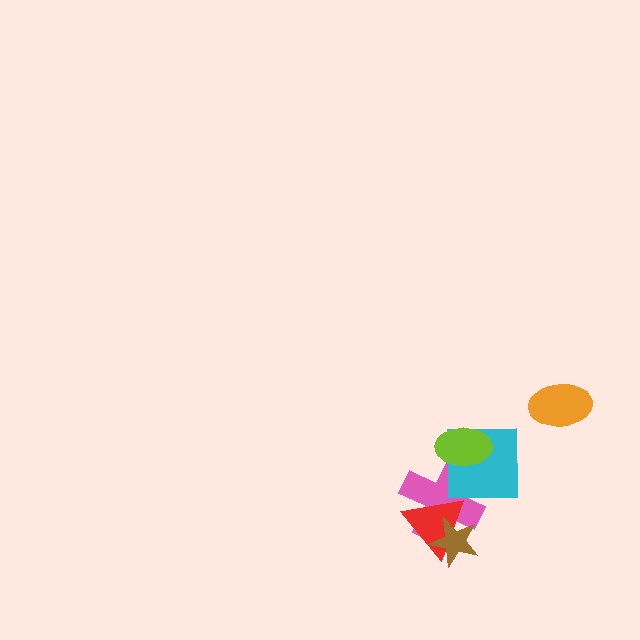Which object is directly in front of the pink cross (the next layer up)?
The red triangle is directly in front of the pink cross.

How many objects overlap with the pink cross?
4 objects overlap with the pink cross.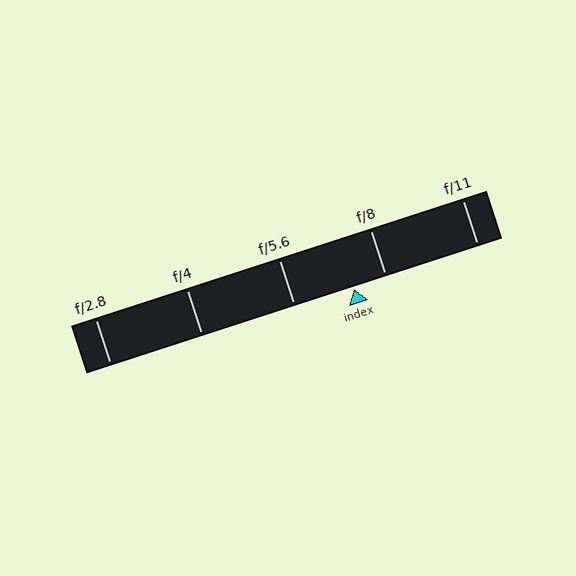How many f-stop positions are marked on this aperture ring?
There are 5 f-stop positions marked.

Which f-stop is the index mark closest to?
The index mark is closest to f/8.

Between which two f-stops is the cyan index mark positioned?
The index mark is between f/5.6 and f/8.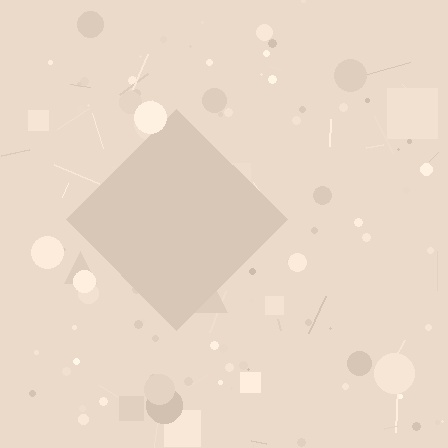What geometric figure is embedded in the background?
A diamond is embedded in the background.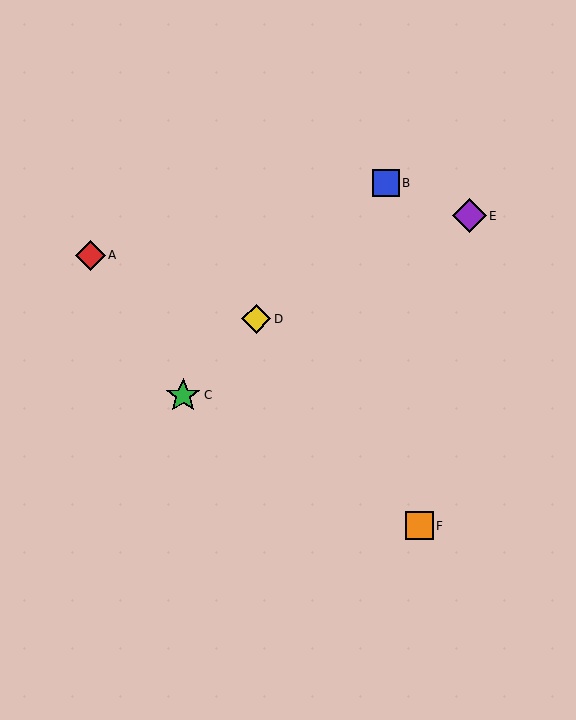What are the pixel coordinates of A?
Object A is at (90, 255).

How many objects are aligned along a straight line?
3 objects (B, C, D) are aligned along a straight line.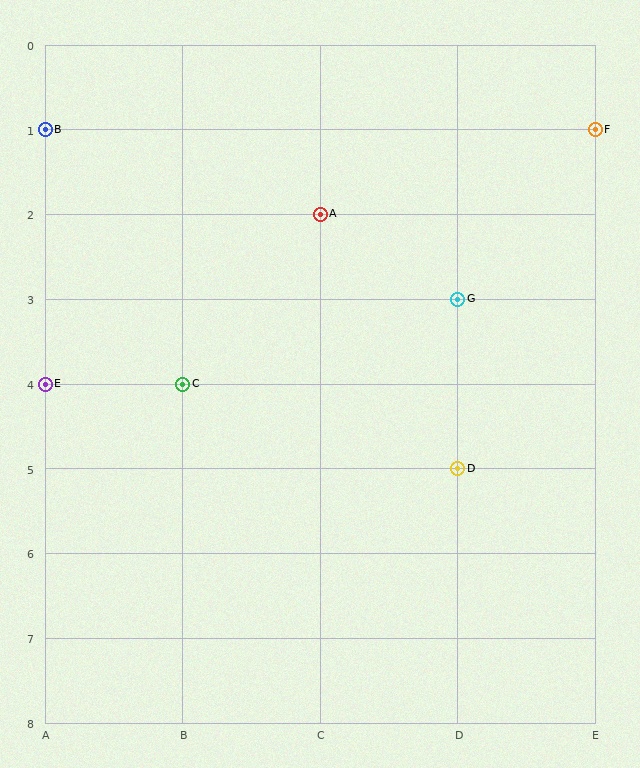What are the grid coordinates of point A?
Point A is at grid coordinates (C, 2).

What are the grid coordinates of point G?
Point G is at grid coordinates (D, 3).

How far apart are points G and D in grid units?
Points G and D are 2 rows apart.